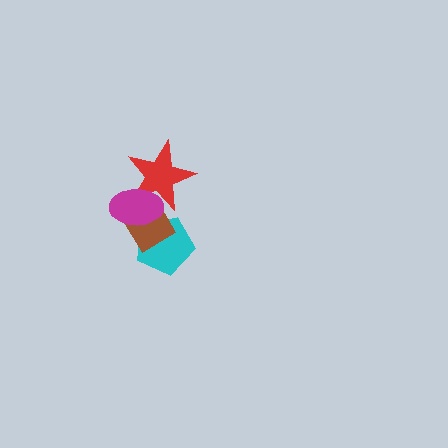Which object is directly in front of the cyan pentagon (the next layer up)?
The brown diamond is directly in front of the cyan pentagon.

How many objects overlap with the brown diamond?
3 objects overlap with the brown diamond.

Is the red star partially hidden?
Yes, it is partially covered by another shape.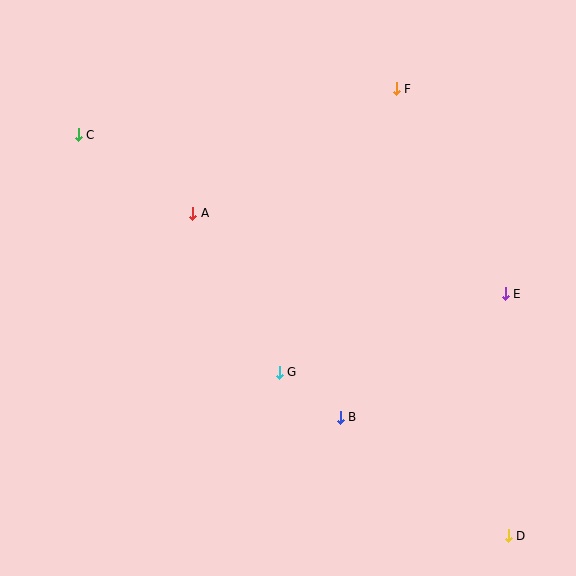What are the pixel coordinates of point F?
Point F is at (396, 89).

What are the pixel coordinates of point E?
Point E is at (505, 294).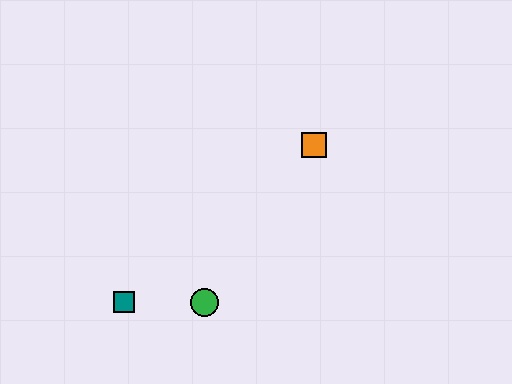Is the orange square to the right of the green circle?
Yes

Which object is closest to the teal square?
The green circle is closest to the teal square.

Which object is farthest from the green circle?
The orange square is farthest from the green circle.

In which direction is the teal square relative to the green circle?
The teal square is to the left of the green circle.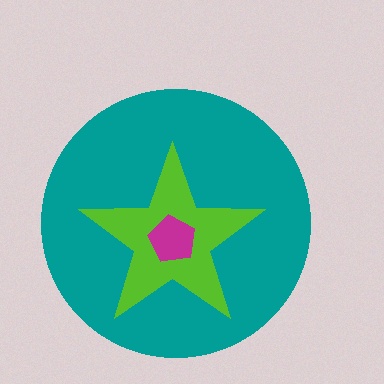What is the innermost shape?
The magenta pentagon.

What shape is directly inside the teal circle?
The lime star.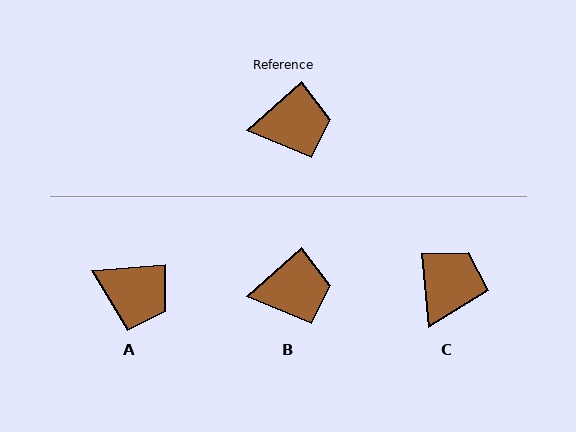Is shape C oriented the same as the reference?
No, it is off by about 54 degrees.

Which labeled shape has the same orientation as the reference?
B.